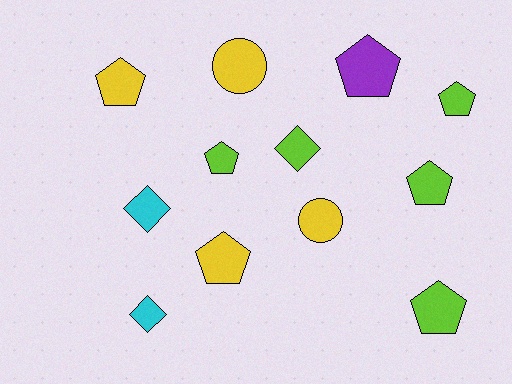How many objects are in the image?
There are 12 objects.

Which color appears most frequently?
Lime, with 5 objects.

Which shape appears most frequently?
Pentagon, with 7 objects.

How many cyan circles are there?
There are no cyan circles.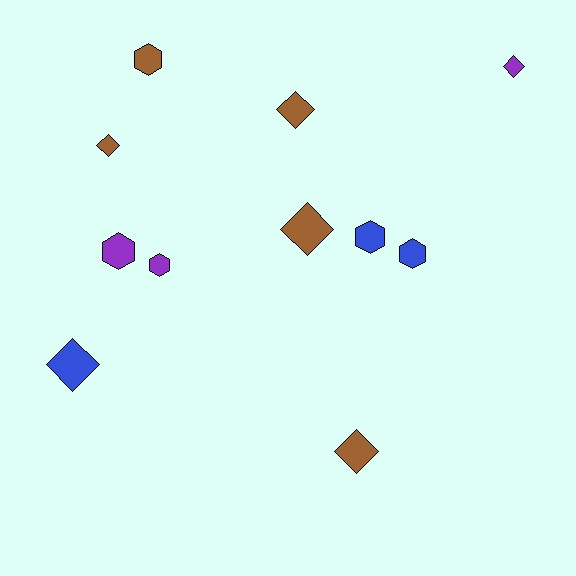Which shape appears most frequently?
Diamond, with 6 objects.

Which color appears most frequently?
Brown, with 5 objects.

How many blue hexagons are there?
There are 2 blue hexagons.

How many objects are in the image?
There are 11 objects.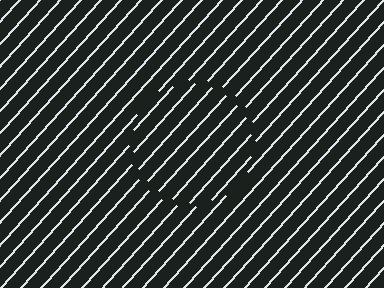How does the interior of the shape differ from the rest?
The interior of the shape contains the same grating, shifted by half a period — the contour is defined by the phase discontinuity where line-ends from the inner and outer gratings abut.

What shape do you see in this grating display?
An illusory circle. The interior of the shape contains the same grating, shifted by half a period — the contour is defined by the phase discontinuity where line-ends from the inner and outer gratings abut.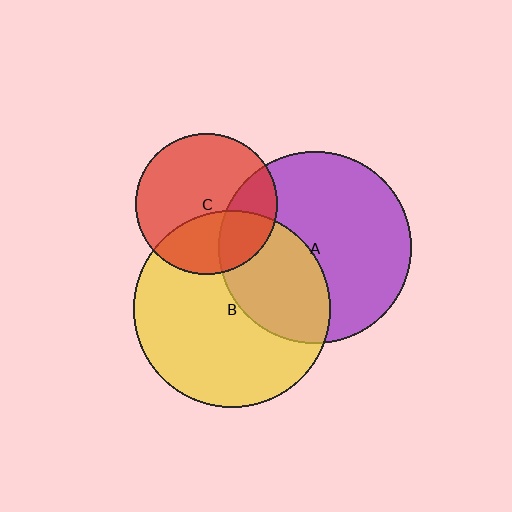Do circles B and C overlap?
Yes.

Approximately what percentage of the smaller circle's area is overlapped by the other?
Approximately 35%.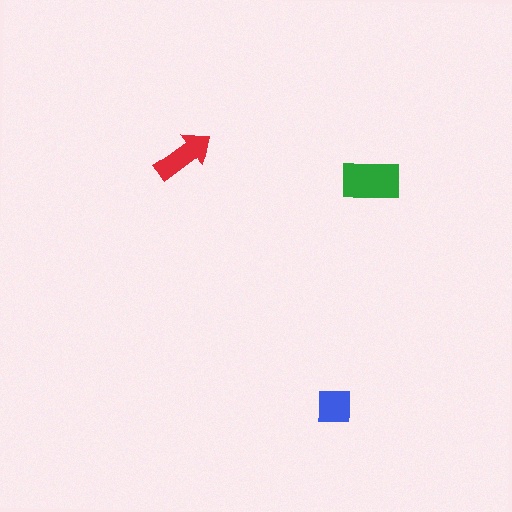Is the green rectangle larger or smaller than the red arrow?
Larger.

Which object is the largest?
The green rectangle.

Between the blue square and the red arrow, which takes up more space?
The red arrow.